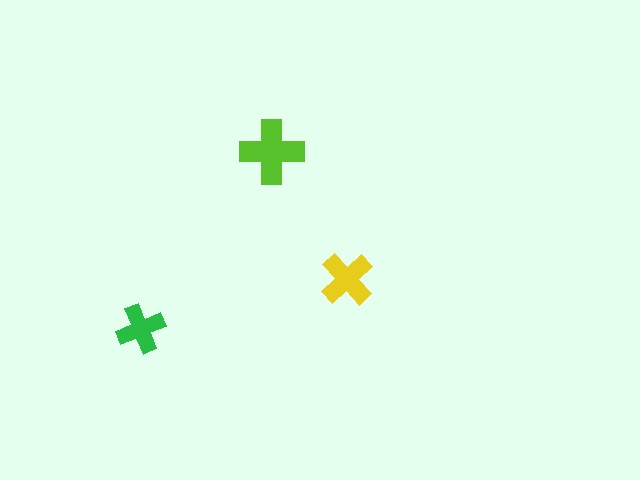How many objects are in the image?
There are 3 objects in the image.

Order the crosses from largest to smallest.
the lime one, the yellow one, the green one.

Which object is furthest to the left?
The green cross is leftmost.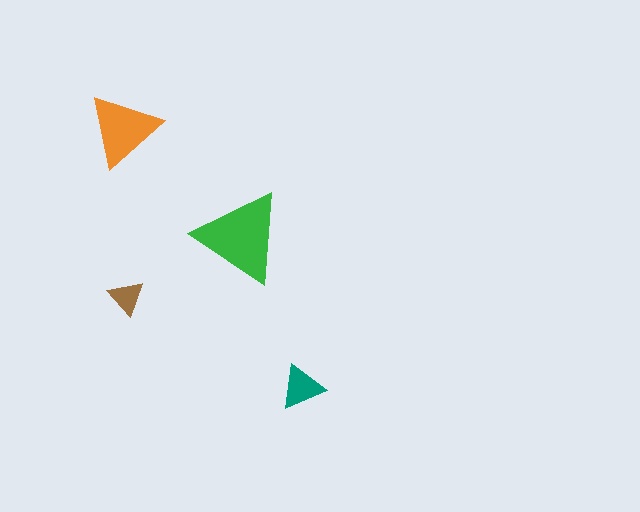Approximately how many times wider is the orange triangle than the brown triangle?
About 2 times wider.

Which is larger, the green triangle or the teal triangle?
The green one.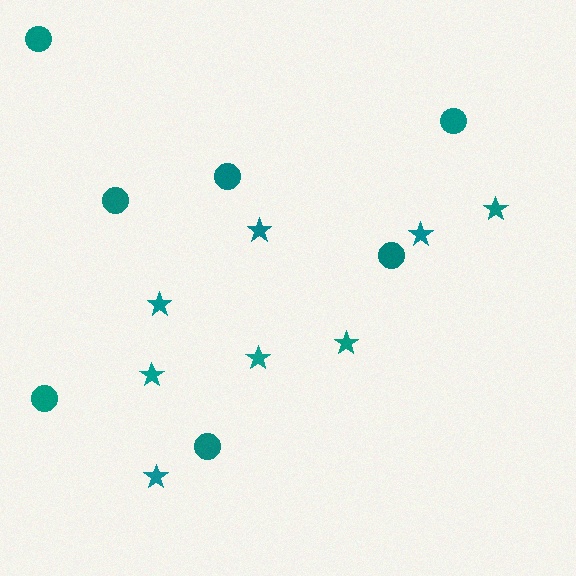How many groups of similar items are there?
There are 2 groups: one group of stars (8) and one group of circles (7).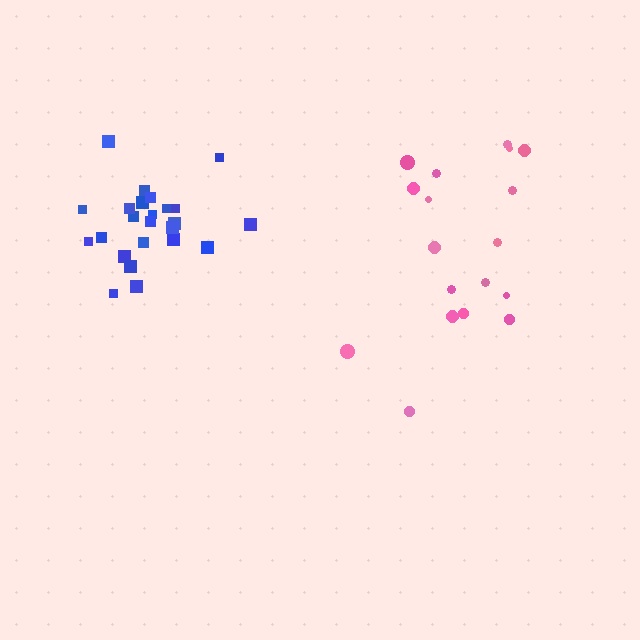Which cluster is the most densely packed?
Blue.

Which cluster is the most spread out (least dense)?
Pink.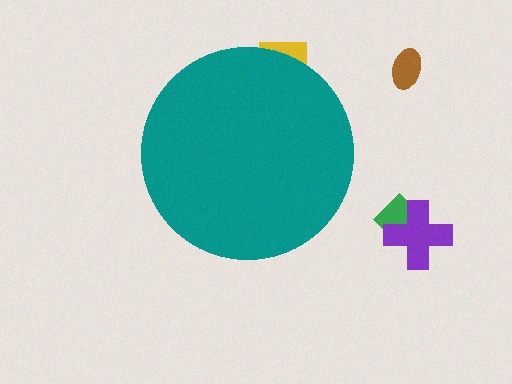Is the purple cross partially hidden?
No, the purple cross is fully visible.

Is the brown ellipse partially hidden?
No, the brown ellipse is fully visible.